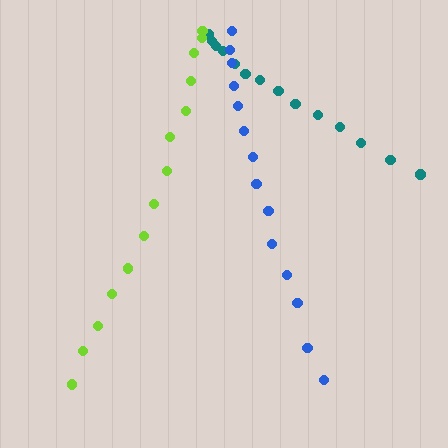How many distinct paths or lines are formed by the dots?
There are 3 distinct paths.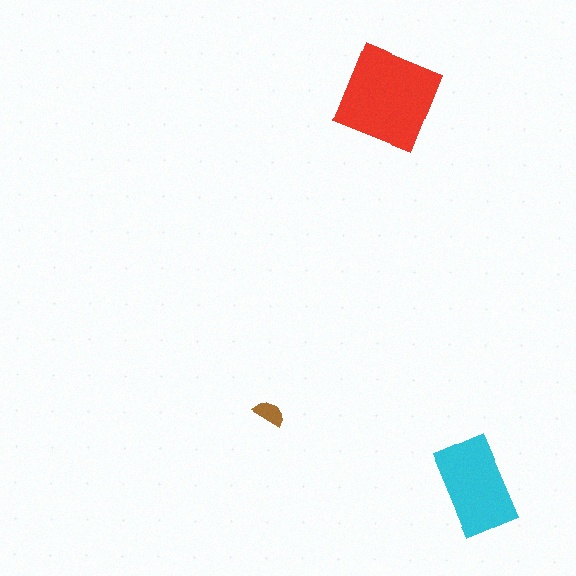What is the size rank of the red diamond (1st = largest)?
1st.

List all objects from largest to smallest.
The red diamond, the cyan rectangle, the brown semicircle.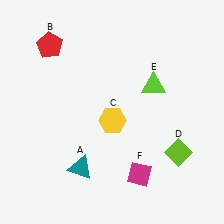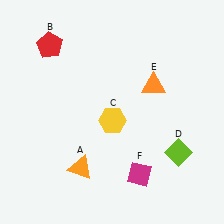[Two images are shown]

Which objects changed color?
A changed from teal to orange. E changed from lime to orange.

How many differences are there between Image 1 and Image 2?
There are 2 differences between the two images.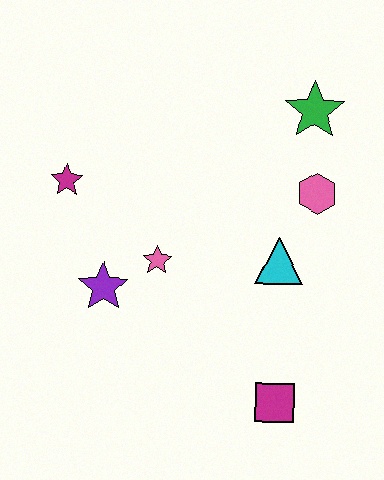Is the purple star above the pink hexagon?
No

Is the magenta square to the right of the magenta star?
Yes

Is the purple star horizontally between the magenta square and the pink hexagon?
No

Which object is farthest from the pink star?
The green star is farthest from the pink star.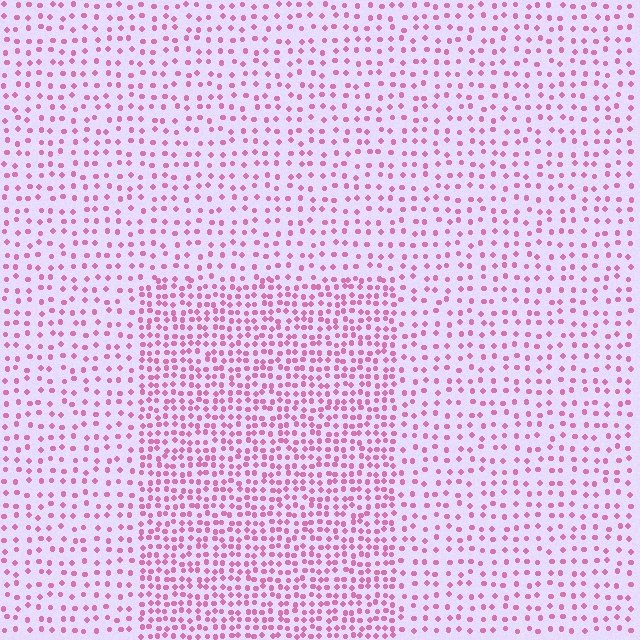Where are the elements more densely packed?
The elements are more densely packed inside the rectangle boundary.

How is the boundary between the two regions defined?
The boundary is defined by a change in element density (approximately 2.0x ratio). All elements are the same color, size, and shape.